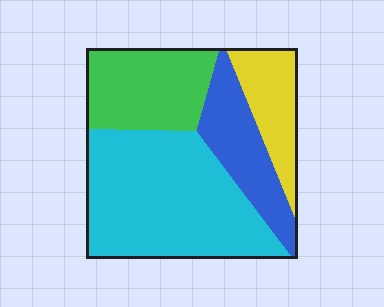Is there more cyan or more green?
Cyan.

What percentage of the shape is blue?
Blue takes up between a sixth and a third of the shape.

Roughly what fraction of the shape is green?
Green covers around 20% of the shape.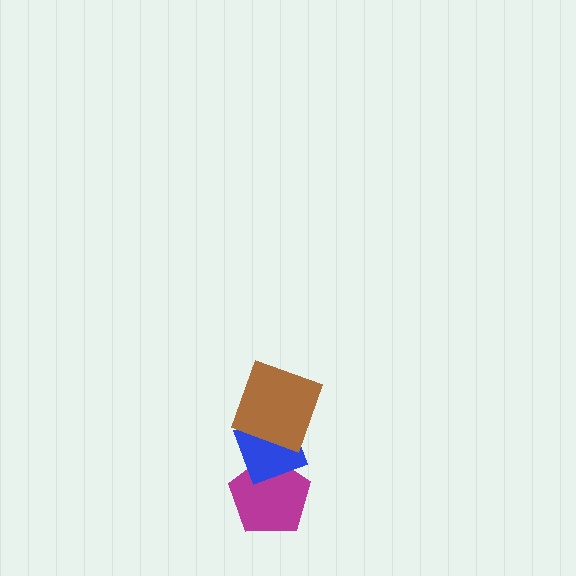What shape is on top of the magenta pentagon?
The blue diamond is on top of the magenta pentagon.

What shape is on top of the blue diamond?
The brown square is on top of the blue diamond.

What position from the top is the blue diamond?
The blue diamond is 2nd from the top.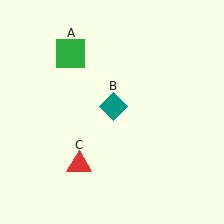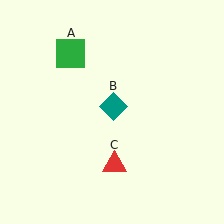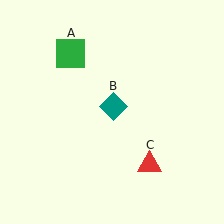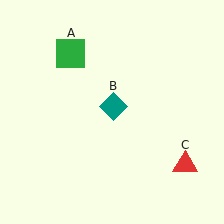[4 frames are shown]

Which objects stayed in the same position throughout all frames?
Green square (object A) and teal diamond (object B) remained stationary.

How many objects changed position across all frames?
1 object changed position: red triangle (object C).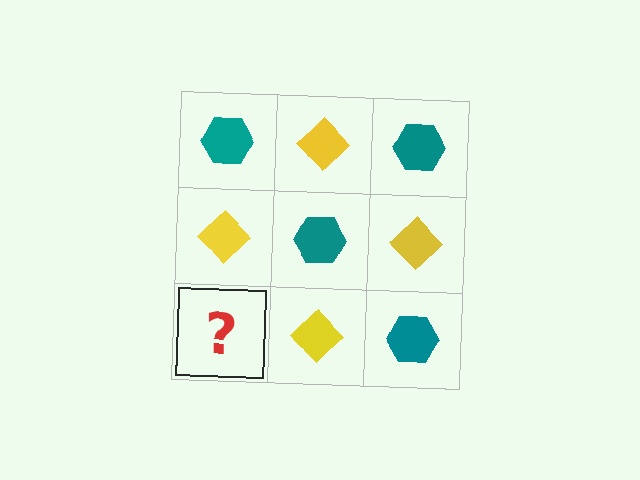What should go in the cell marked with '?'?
The missing cell should contain a teal hexagon.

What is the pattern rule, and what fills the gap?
The rule is that it alternates teal hexagon and yellow diamond in a checkerboard pattern. The gap should be filled with a teal hexagon.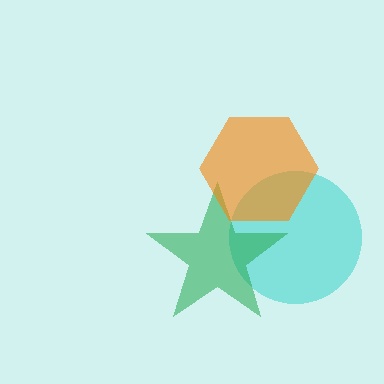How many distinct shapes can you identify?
There are 3 distinct shapes: a cyan circle, a green star, an orange hexagon.